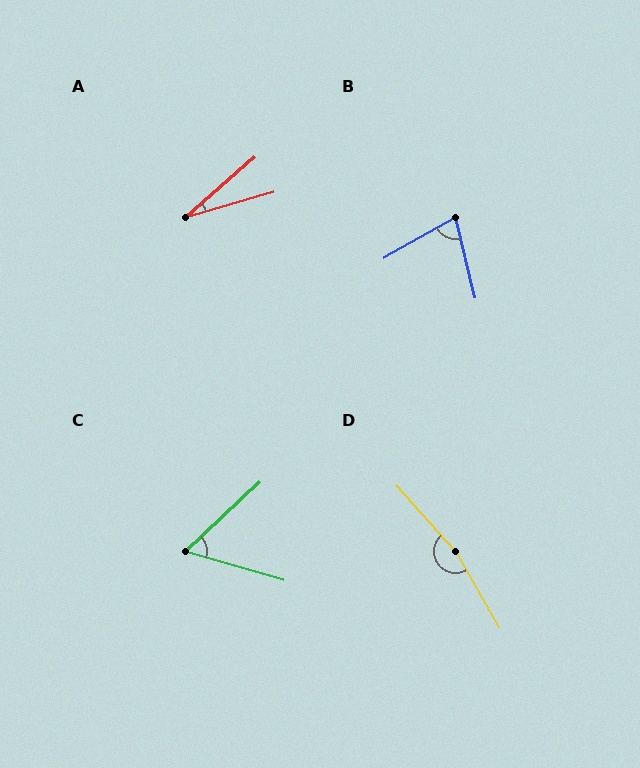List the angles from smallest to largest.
A (25°), C (59°), B (74°), D (168°).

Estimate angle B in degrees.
Approximately 74 degrees.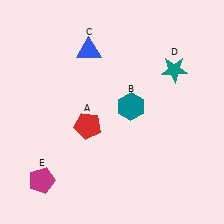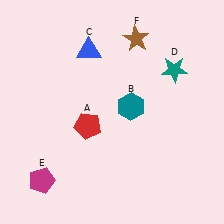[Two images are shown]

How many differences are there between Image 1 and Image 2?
There is 1 difference between the two images.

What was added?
A brown star (F) was added in Image 2.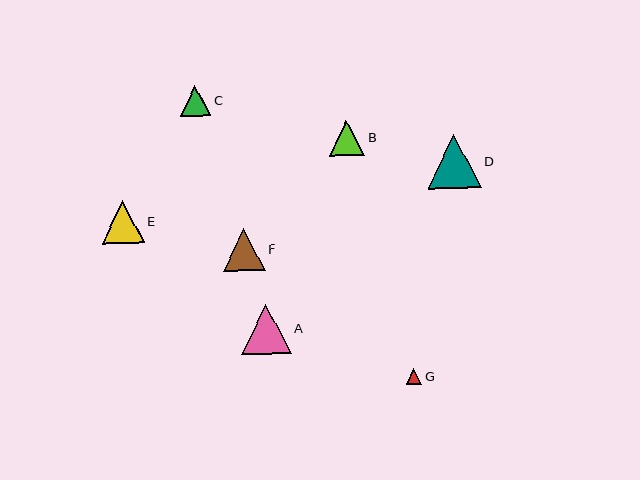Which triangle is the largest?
Triangle D is the largest with a size of approximately 54 pixels.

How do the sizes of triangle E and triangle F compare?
Triangle E and triangle F are approximately the same size.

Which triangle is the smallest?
Triangle G is the smallest with a size of approximately 16 pixels.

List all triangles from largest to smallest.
From largest to smallest: D, A, E, F, B, C, G.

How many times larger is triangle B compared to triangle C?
Triangle B is approximately 1.2 times the size of triangle C.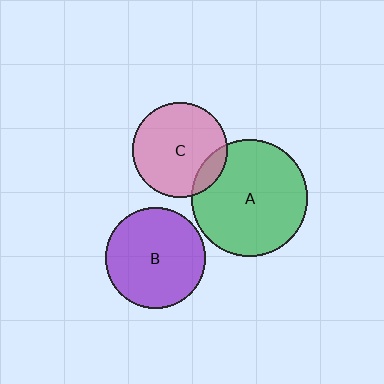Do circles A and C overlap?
Yes.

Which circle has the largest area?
Circle A (green).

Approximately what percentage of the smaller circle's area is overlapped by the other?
Approximately 15%.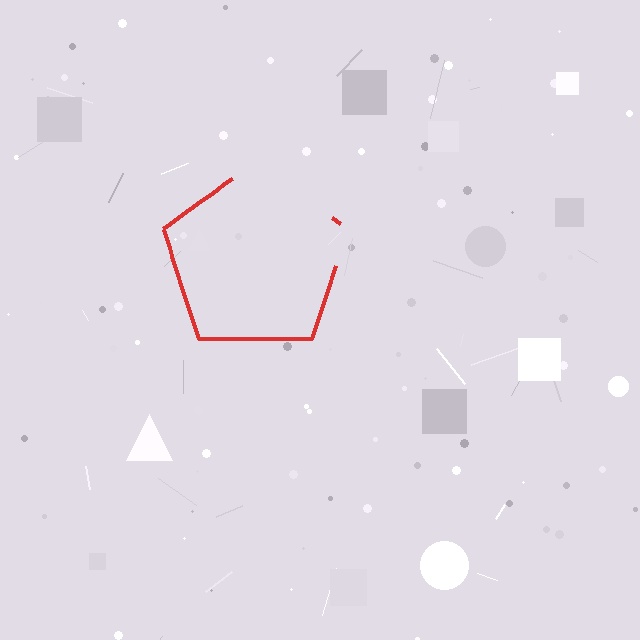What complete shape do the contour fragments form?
The contour fragments form a pentagon.